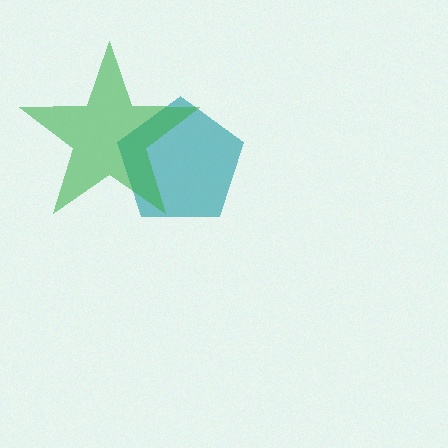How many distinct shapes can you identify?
There are 2 distinct shapes: a teal pentagon, a green star.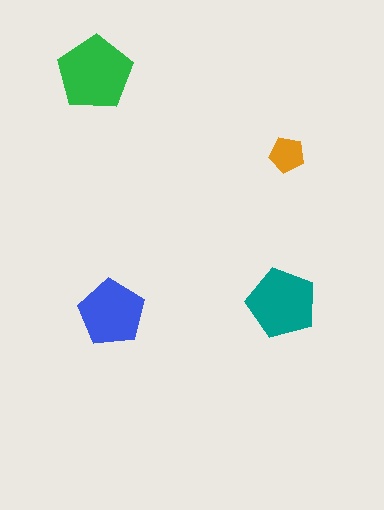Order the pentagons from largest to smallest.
the green one, the teal one, the blue one, the orange one.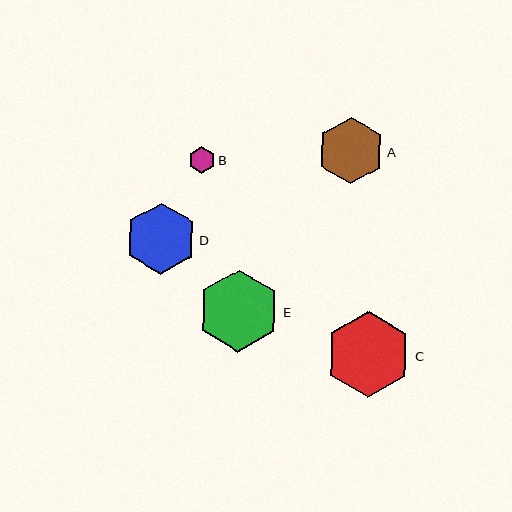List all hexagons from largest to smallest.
From largest to smallest: C, E, D, A, B.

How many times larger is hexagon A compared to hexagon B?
Hexagon A is approximately 2.5 times the size of hexagon B.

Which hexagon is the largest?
Hexagon C is the largest with a size of approximately 86 pixels.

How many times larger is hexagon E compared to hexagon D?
Hexagon E is approximately 1.2 times the size of hexagon D.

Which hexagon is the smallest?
Hexagon B is the smallest with a size of approximately 26 pixels.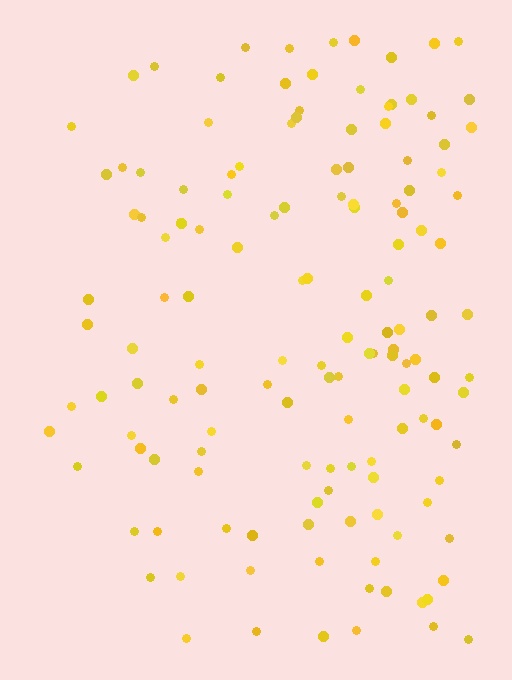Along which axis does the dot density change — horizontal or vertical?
Horizontal.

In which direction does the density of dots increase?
From left to right, with the right side densest.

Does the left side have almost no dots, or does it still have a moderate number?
Still a moderate number, just noticeably fewer than the right.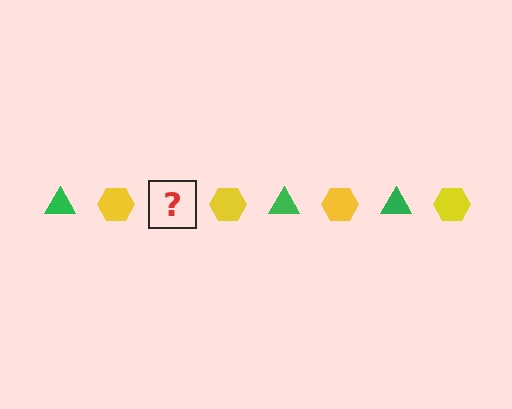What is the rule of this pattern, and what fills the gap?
The rule is that the pattern alternates between green triangle and yellow hexagon. The gap should be filled with a green triangle.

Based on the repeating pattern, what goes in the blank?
The blank should be a green triangle.